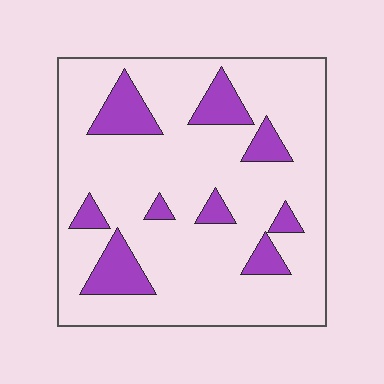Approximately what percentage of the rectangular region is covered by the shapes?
Approximately 15%.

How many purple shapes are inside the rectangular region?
9.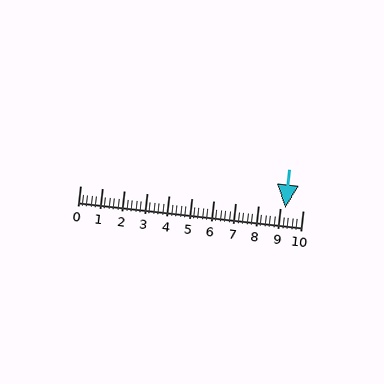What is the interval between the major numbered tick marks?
The major tick marks are spaced 1 units apart.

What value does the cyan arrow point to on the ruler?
The cyan arrow points to approximately 9.2.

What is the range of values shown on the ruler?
The ruler shows values from 0 to 10.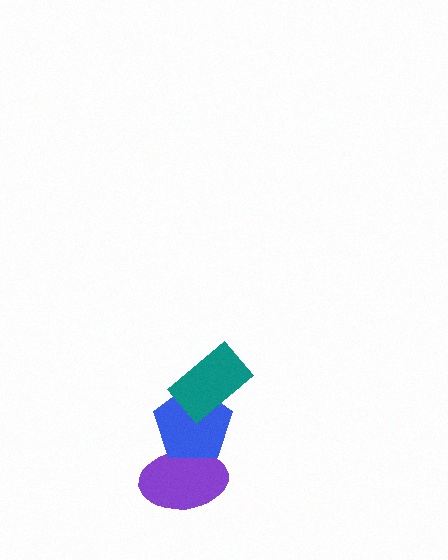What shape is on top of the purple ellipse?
The blue pentagon is on top of the purple ellipse.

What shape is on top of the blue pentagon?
The teal rectangle is on top of the blue pentagon.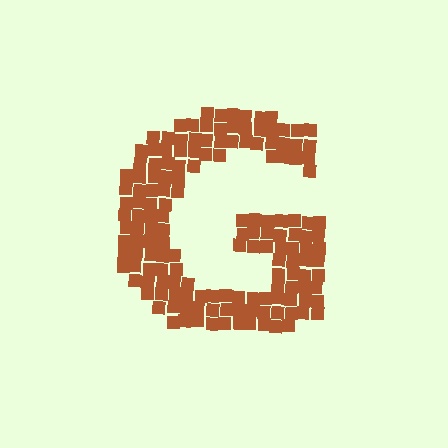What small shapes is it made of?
It is made of small squares.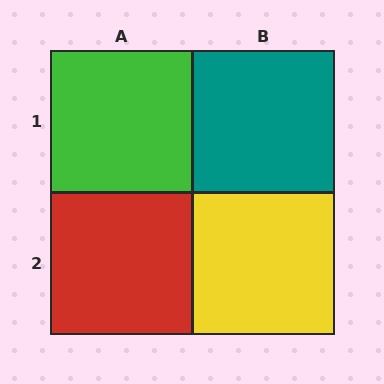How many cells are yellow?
1 cell is yellow.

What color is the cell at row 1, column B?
Teal.